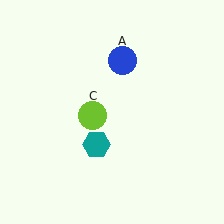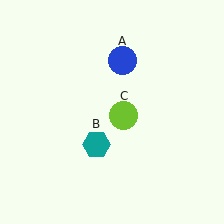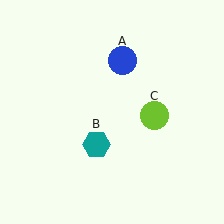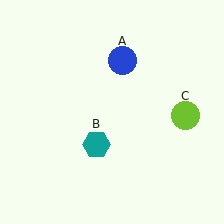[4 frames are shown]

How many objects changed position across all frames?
1 object changed position: lime circle (object C).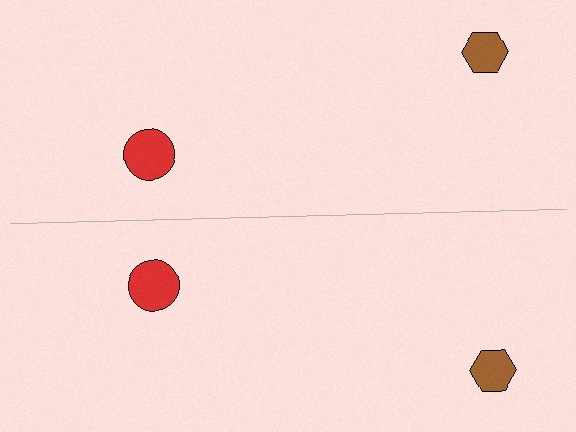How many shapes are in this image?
There are 4 shapes in this image.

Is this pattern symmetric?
Yes, this pattern has bilateral (reflection) symmetry.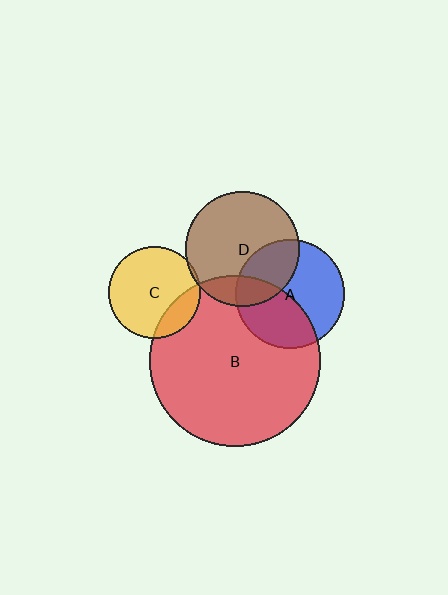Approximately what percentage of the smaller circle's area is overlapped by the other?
Approximately 40%.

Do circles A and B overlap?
Yes.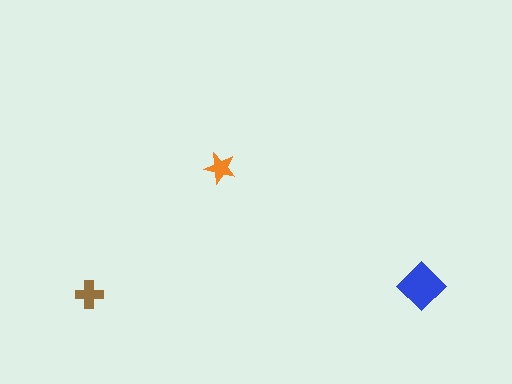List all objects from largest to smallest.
The blue diamond, the brown cross, the orange star.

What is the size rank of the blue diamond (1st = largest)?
1st.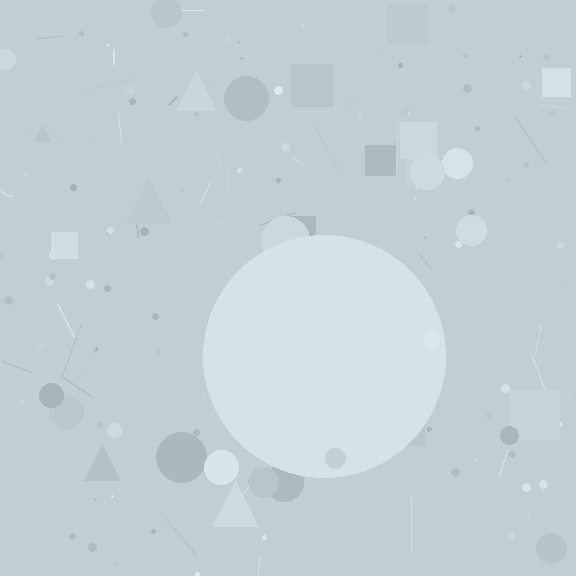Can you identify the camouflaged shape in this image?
The camouflaged shape is a circle.